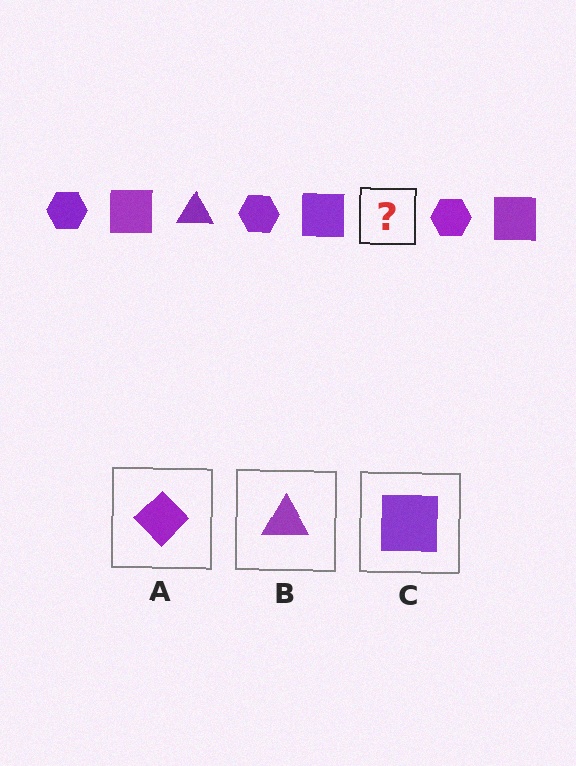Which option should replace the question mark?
Option B.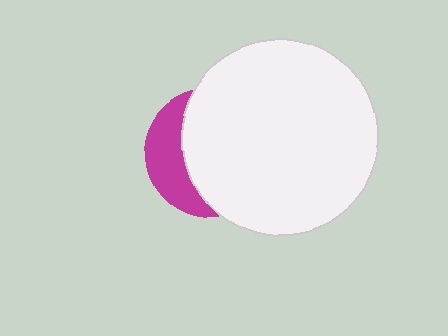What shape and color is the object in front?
The object in front is a white circle.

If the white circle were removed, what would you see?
You would see the complete magenta circle.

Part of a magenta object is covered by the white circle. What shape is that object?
It is a circle.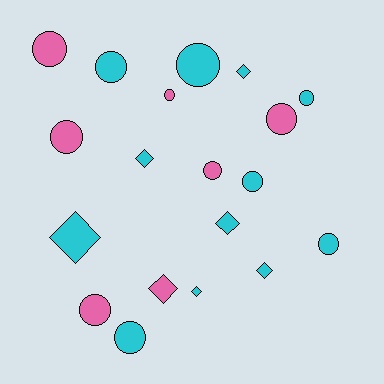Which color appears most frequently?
Cyan, with 12 objects.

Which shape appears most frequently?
Circle, with 12 objects.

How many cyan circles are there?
There are 6 cyan circles.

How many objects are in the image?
There are 19 objects.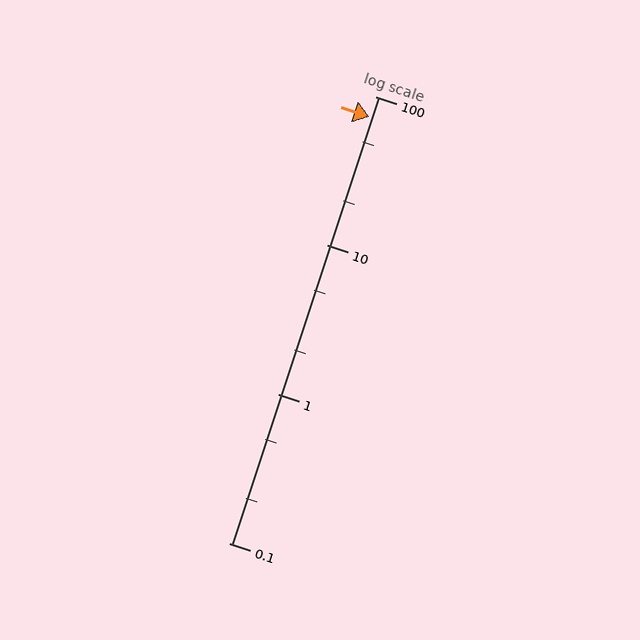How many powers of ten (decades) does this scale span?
The scale spans 3 decades, from 0.1 to 100.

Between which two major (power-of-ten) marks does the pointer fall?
The pointer is between 10 and 100.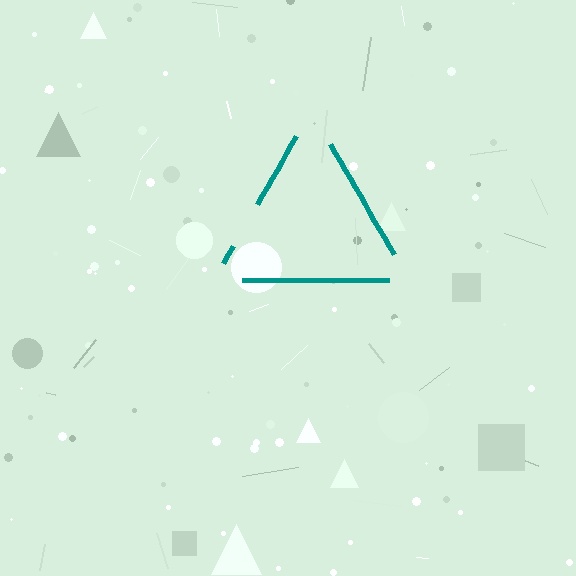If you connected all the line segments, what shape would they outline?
They would outline a triangle.